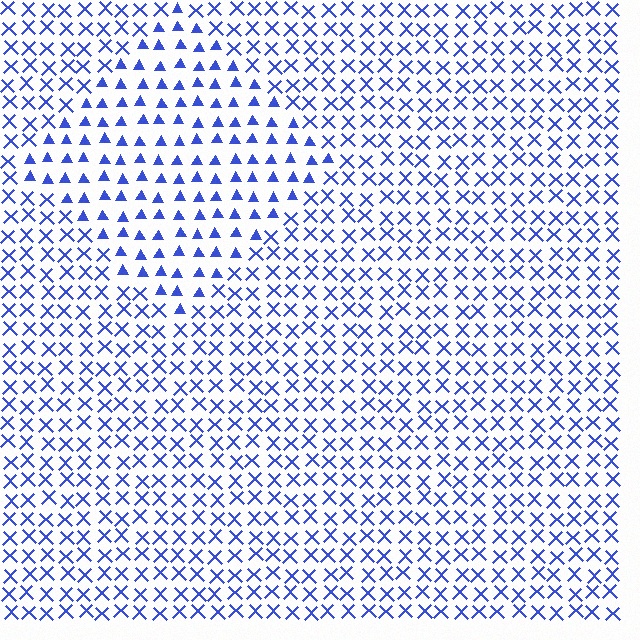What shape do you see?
I see a diamond.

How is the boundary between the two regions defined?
The boundary is defined by a change in element shape: triangles inside vs. X marks outside. All elements share the same color and spacing.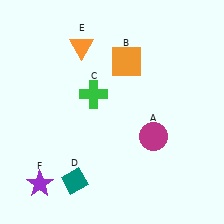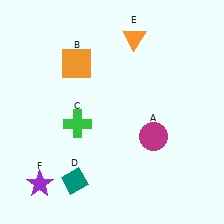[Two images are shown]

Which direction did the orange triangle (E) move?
The orange triangle (E) moved right.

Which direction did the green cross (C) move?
The green cross (C) moved down.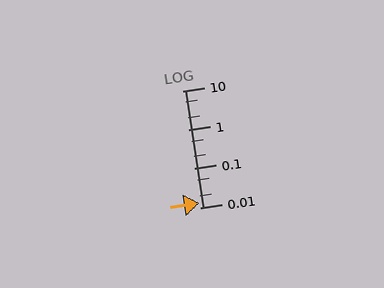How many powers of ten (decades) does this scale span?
The scale spans 3 decades, from 0.01 to 10.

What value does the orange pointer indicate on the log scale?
The pointer indicates approximately 0.013.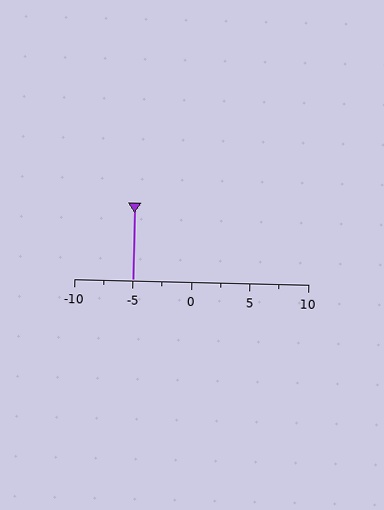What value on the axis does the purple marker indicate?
The marker indicates approximately -5.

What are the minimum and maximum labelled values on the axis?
The axis runs from -10 to 10.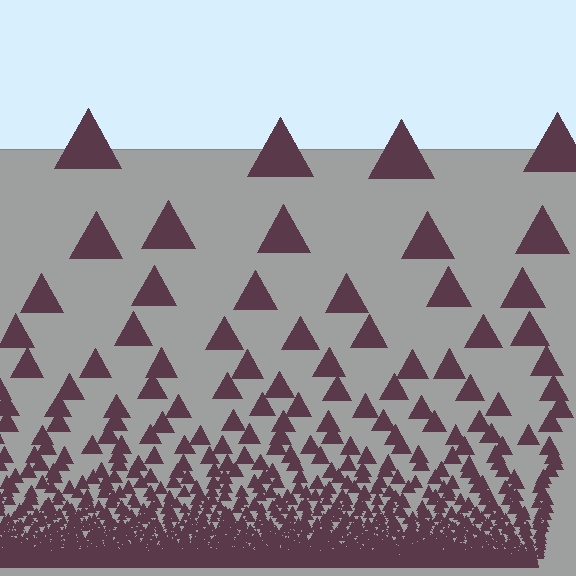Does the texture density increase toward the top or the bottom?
Density increases toward the bottom.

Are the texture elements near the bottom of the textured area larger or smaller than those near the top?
Smaller. The gradient is inverted — elements near the bottom are smaller and denser.